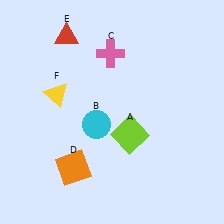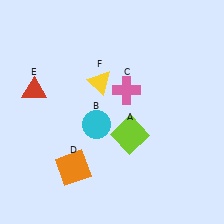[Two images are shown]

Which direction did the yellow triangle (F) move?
The yellow triangle (F) moved right.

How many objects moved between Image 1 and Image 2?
3 objects moved between the two images.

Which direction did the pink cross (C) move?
The pink cross (C) moved down.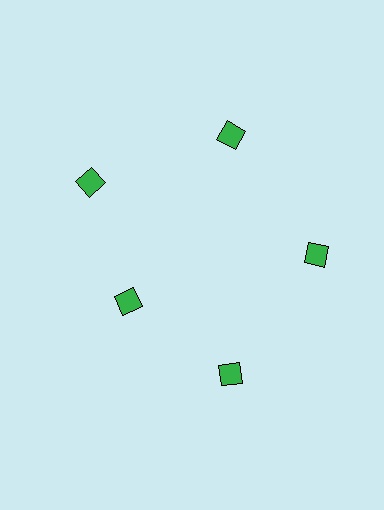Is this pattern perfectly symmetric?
No. The 5 green diamonds are arranged in a ring, but one element near the 8 o'clock position is pulled inward toward the center, breaking the 5-fold rotational symmetry.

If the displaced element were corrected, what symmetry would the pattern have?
It would have 5-fold rotational symmetry — the pattern would map onto itself every 72 degrees.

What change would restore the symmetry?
The symmetry would be restored by moving it outward, back onto the ring so that all 5 diamonds sit at equal angles and equal distance from the center.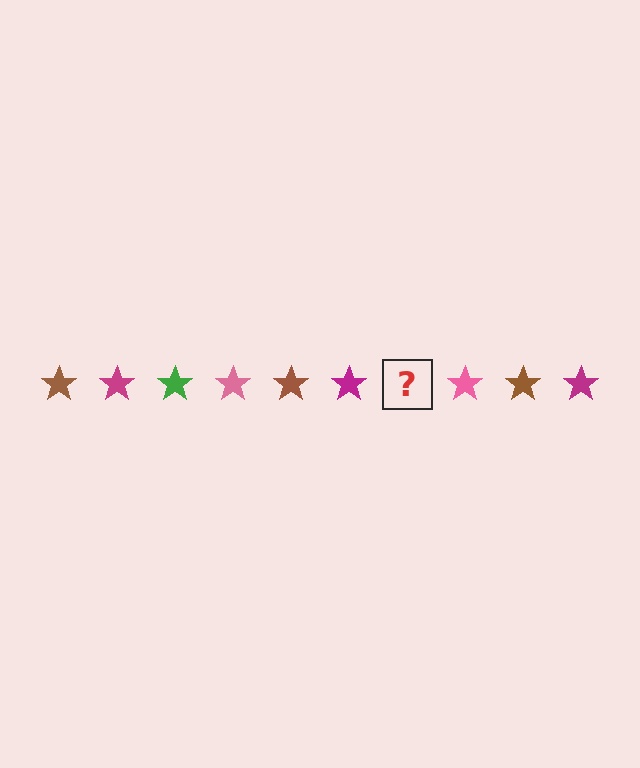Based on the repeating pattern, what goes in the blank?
The blank should be a green star.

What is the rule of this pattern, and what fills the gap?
The rule is that the pattern cycles through brown, magenta, green, pink stars. The gap should be filled with a green star.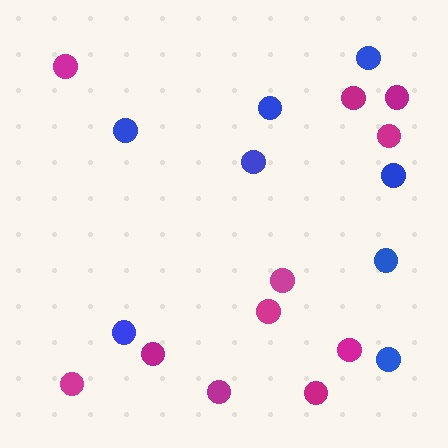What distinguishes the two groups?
There are 2 groups: one group of magenta circles (11) and one group of blue circles (8).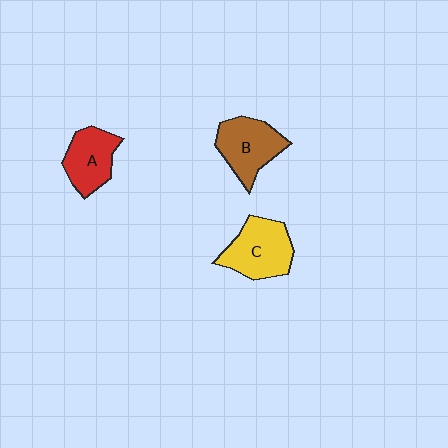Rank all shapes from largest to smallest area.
From largest to smallest: C (yellow), B (brown), A (red).